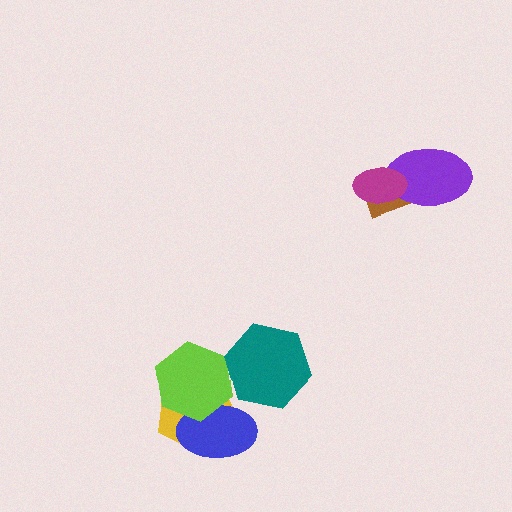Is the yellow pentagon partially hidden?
Yes, it is partially covered by another shape.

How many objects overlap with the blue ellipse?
2 objects overlap with the blue ellipse.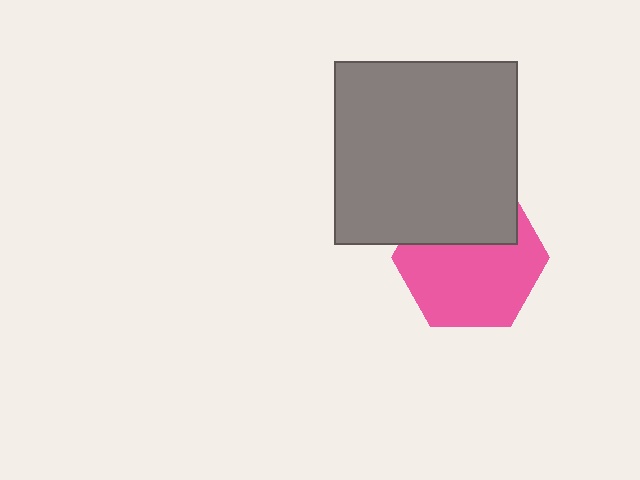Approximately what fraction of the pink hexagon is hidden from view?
Roughly 36% of the pink hexagon is hidden behind the gray square.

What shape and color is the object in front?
The object in front is a gray square.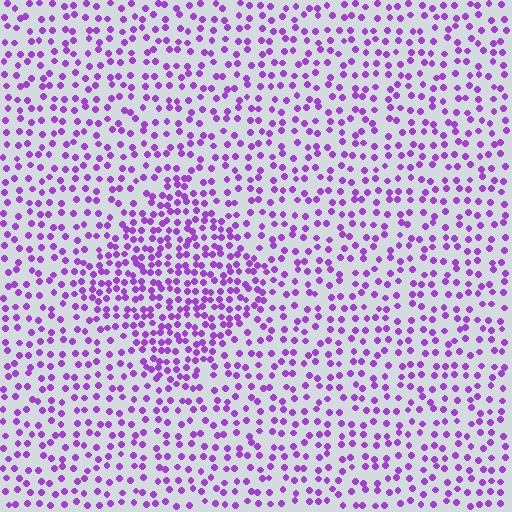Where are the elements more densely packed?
The elements are more densely packed inside the diamond boundary.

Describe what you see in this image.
The image contains small purple elements arranged at two different densities. A diamond-shaped region is visible where the elements are more densely packed than the surrounding area.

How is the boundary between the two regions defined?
The boundary is defined by a change in element density (approximately 1.8x ratio). All elements are the same color, size, and shape.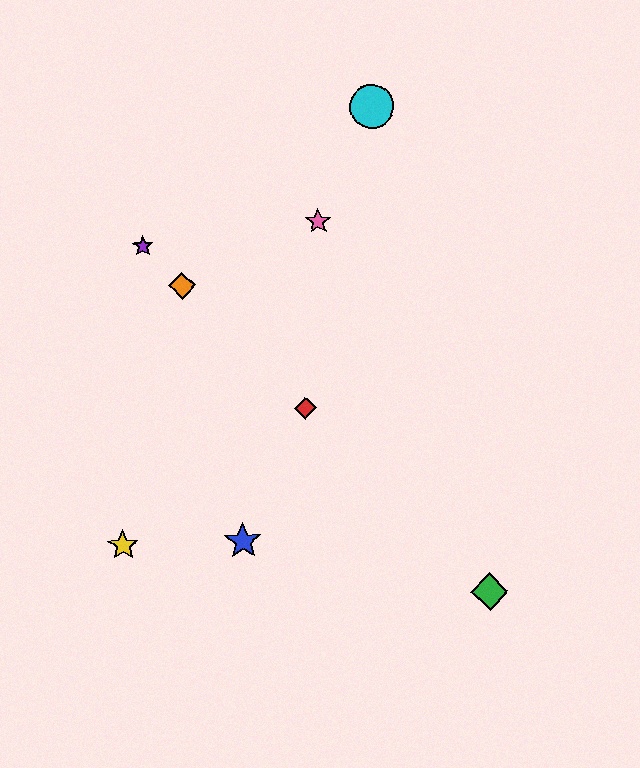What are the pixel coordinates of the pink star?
The pink star is at (318, 221).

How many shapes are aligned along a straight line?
4 shapes (the red diamond, the green diamond, the purple star, the orange diamond) are aligned along a straight line.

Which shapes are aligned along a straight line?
The red diamond, the green diamond, the purple star, the orange diamond are aligned along a straight line.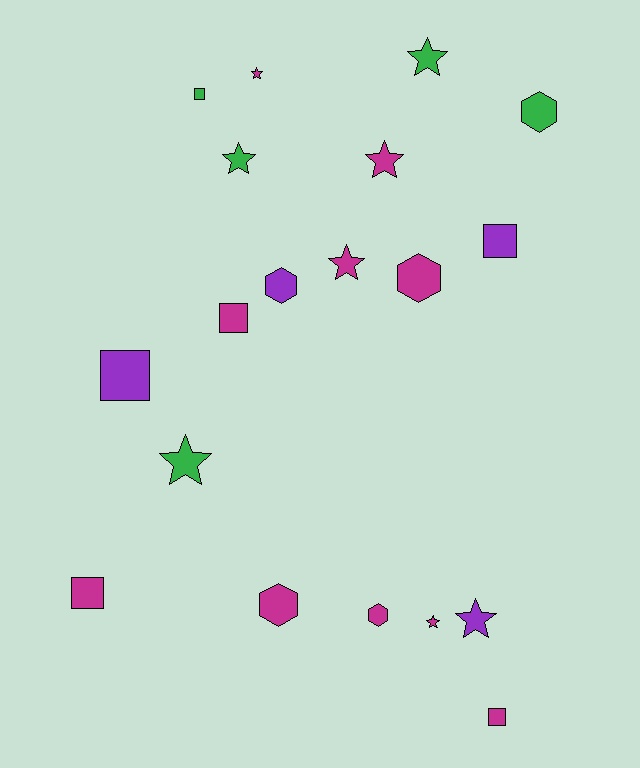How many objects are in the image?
There are 19 objects.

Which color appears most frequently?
Magenta, with 10 objects.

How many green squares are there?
There is 1 green square.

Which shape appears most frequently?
Star, with 8 objects.